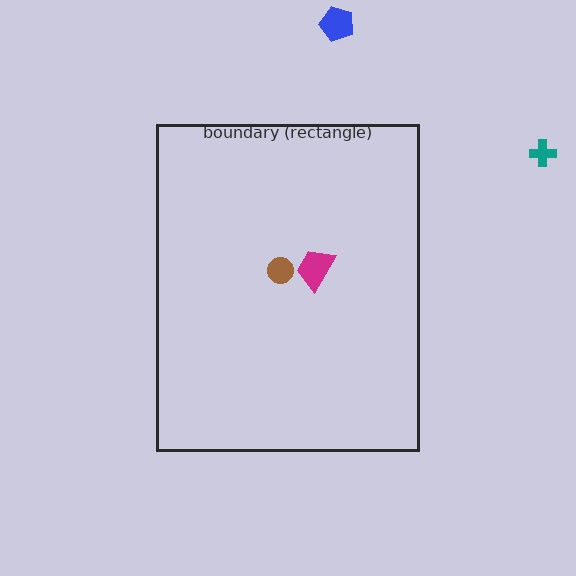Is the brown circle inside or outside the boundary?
Inside.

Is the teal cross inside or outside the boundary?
Outside.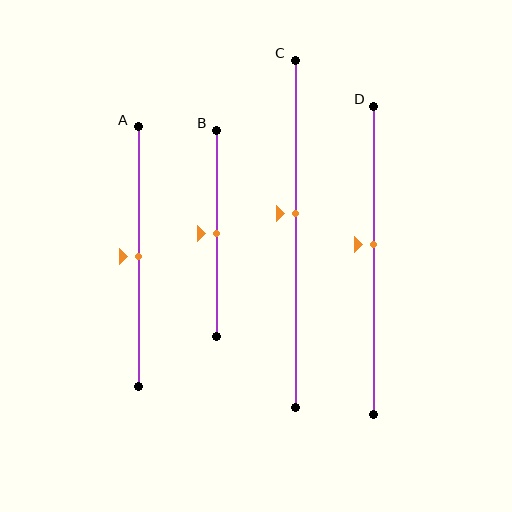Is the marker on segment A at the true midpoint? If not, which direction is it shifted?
Yes, the marker on segment A is at the true midpoint.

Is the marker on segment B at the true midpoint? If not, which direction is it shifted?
Yes, the marker on segment B is at the true midpoint.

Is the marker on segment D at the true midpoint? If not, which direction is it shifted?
No, the marker on segment D is shifted upward by about 5% of the segment length.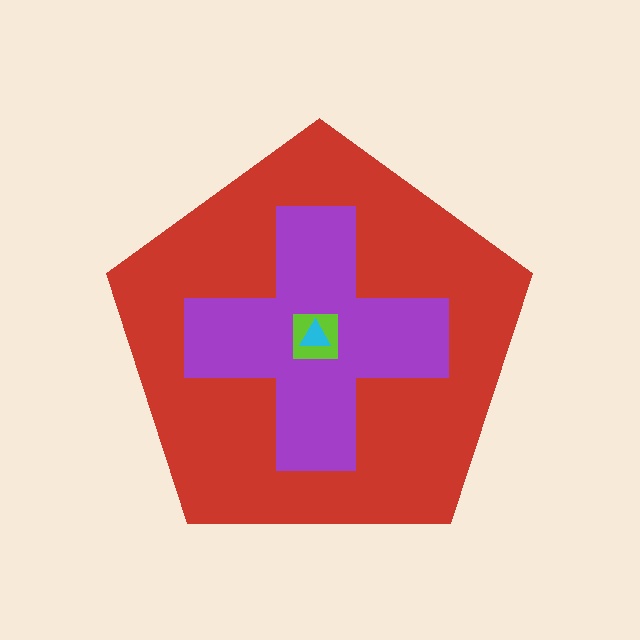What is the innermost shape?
The cyan triangle.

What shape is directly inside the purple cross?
The lime square.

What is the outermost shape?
The red pentagon.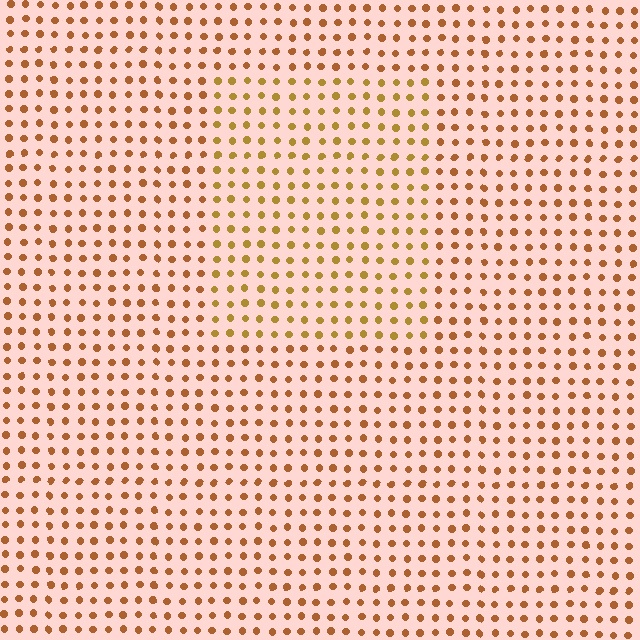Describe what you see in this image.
The image is filled with small brown elements in a uniform arrangement. A rectangle-shaped region is visible where the elements are tinted to a slightly different hue, forming a subtle color boundary.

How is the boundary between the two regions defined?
The boundary is defined purely by a slight shift in hue (about 21 degrees). Spacing, size, and orientation are identical on both sides.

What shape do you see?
I see a rectangle.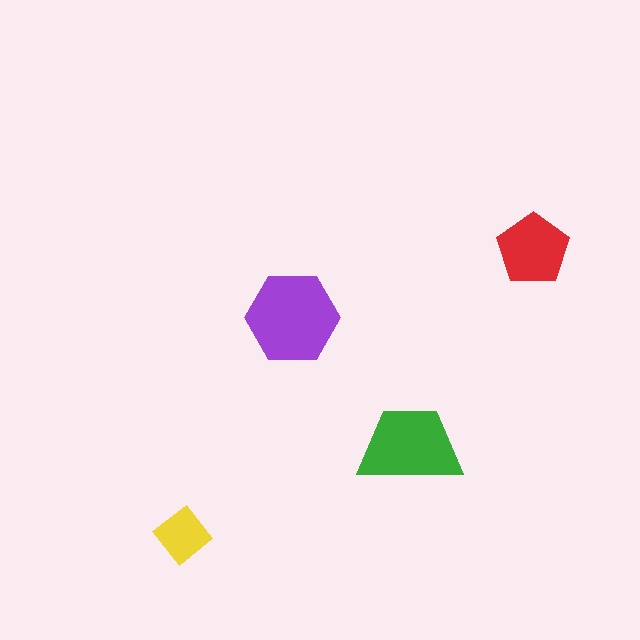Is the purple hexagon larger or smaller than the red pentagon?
Larger.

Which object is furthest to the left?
The yellow diamond is leftmost.